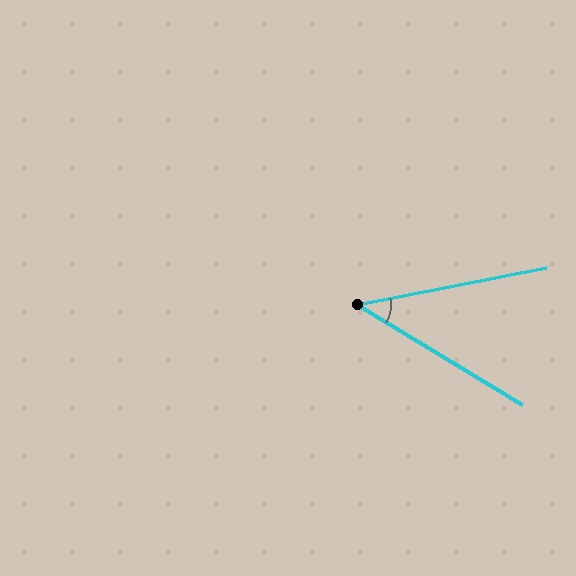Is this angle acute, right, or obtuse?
It is acute.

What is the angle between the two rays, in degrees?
Approximately 42 degrees.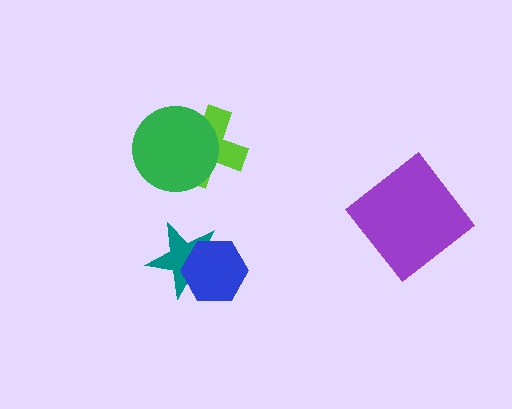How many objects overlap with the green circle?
1 object overlaps with the green circle.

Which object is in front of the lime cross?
The green circle is in front of the lime cross.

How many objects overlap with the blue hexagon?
1 object overlaps with the blue hexagon.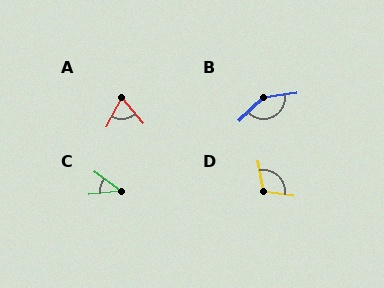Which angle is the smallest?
C, at approximately 43 degrees.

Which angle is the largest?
B, at approximately 145 degrees.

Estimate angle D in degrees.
Approximately 109 degrees.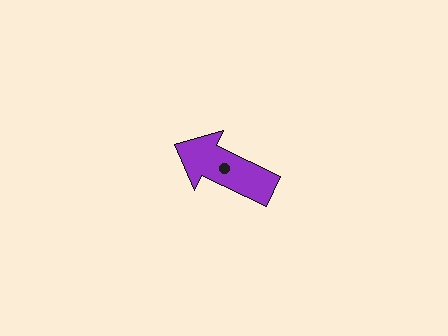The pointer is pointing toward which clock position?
Roughly 10 o'clock.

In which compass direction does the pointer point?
Northwest.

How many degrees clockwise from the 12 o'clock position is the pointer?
Approximately 295 degrees.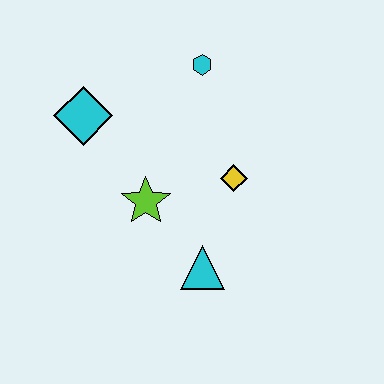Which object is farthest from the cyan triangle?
The cyan hexagon is farthest from the cyan triangle.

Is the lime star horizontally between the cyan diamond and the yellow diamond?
Yes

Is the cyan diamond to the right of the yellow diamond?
No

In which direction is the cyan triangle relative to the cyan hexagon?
The cyan triangle is below the cyan hexagon.